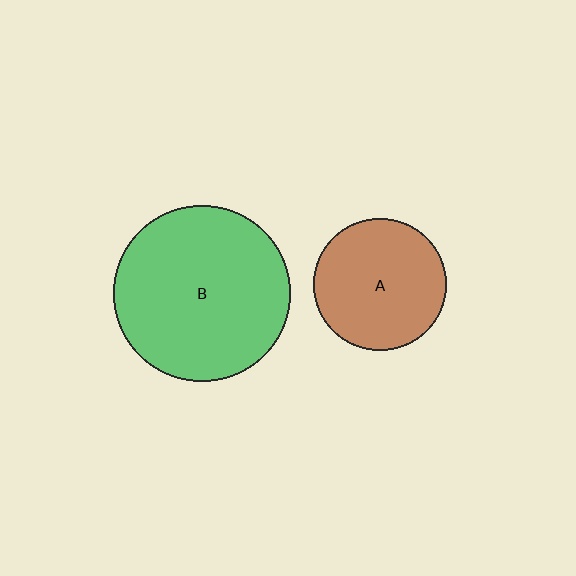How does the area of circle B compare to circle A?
Approximately 1.8 times.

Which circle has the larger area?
Circle B (green).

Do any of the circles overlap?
No, none of the circles overlap.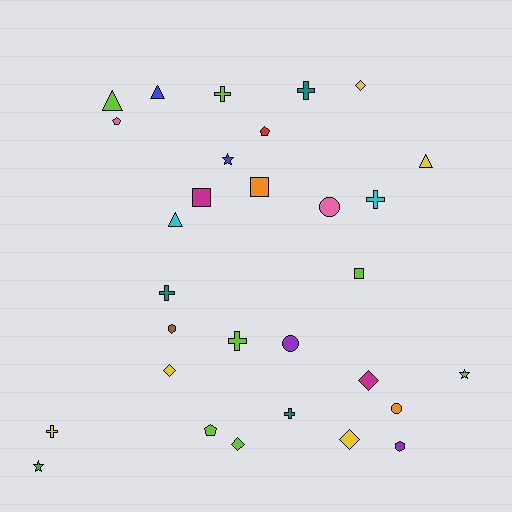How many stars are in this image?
There are 3 stars.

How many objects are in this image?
There are 30 objects.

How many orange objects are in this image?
There are 2 orange objects.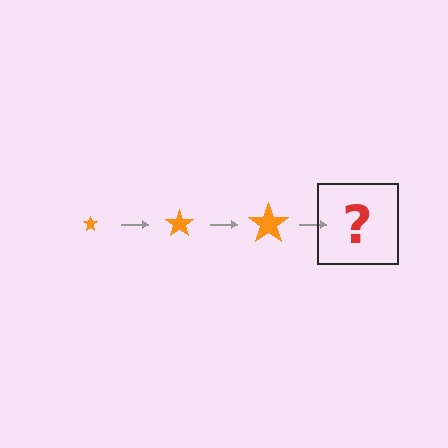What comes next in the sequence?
The next element should be an orange star, larger than the previous one.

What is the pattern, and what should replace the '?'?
The pattern is that the star gets progressively larger each step. The '?' should be an orange star, larger than the previous one.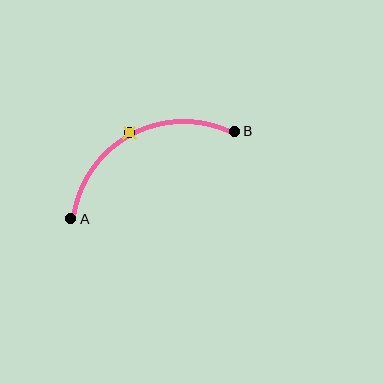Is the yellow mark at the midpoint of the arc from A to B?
Yes. The yellow mark lies on the arc at equal arc-length from both A and B — it is the arc midpoint.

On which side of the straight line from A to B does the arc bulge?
The arc bulges above the straight line connecting A and B.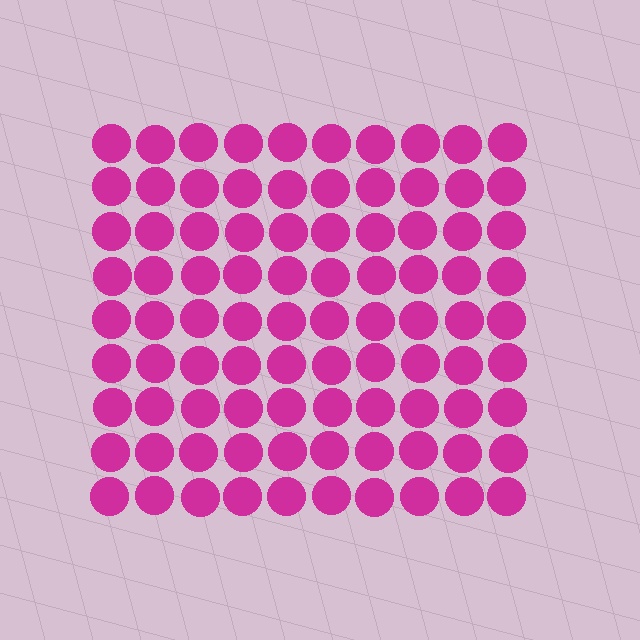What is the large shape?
The large shape is a square.